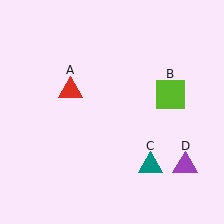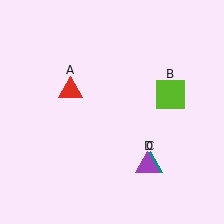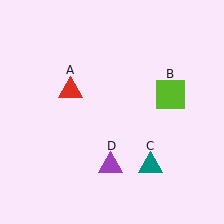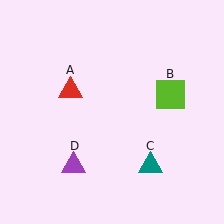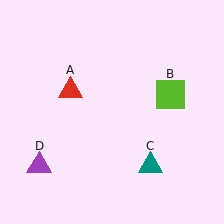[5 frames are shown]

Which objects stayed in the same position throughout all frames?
Red triangle (object A) and lime square (object B) and teal triangle (object C) remained stationary.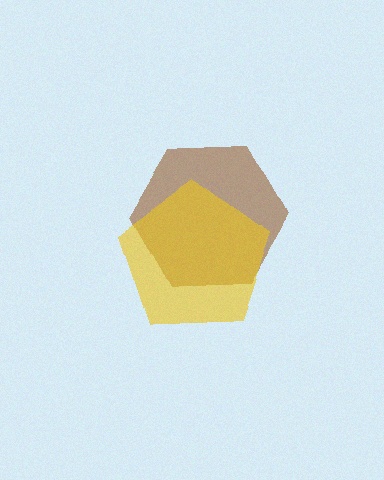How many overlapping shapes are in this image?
There are 2 overlapping shapes in the image.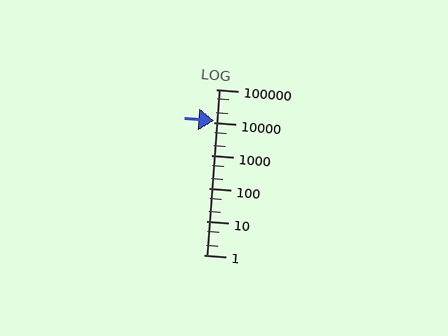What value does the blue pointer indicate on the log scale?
The pointer indicates approximately 11000.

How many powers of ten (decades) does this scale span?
The scale spans 5 decades, from 1 to 100000.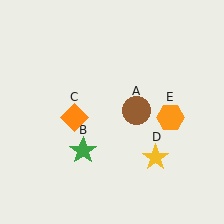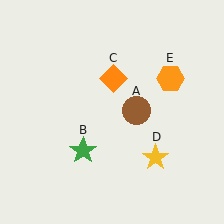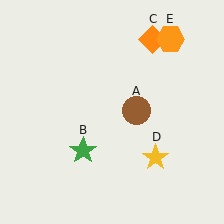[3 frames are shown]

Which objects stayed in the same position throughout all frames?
Brown circle (object A) and green star (object B) and yellow star (object D) remained stationary.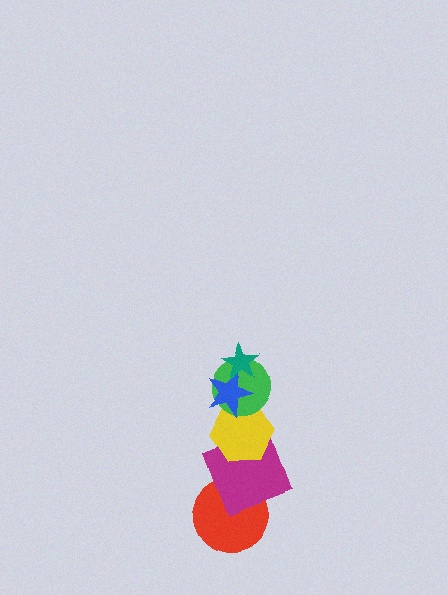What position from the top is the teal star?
The teal star is 1st from the top.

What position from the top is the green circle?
The green circle is 3rd from the top.